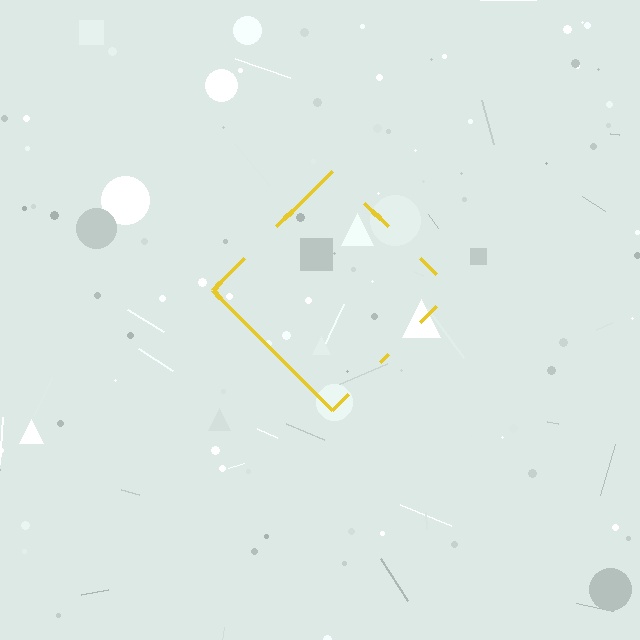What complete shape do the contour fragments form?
The contour fragments form a diamond.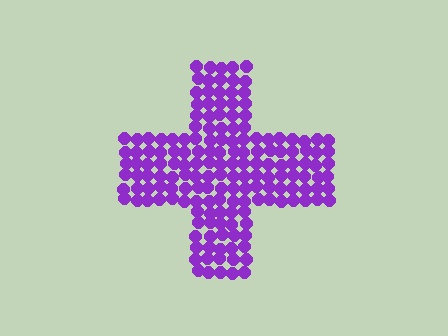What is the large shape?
The large shape is a cross.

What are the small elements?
The small elements are circles.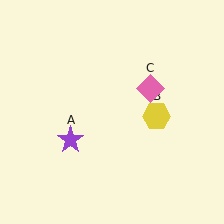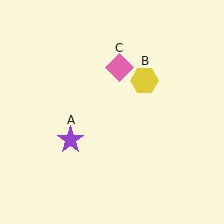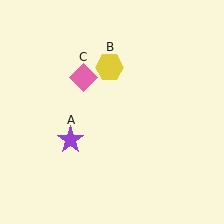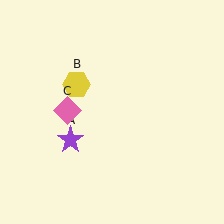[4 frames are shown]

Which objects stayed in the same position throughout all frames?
Purple star (object A) remained stationary.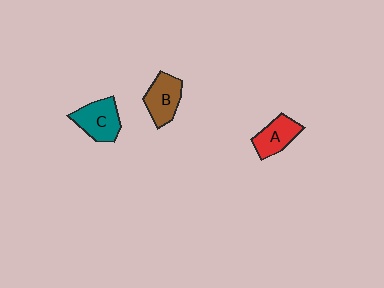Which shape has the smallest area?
Shape A (red).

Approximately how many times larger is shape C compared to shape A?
Approximately 1.2 times.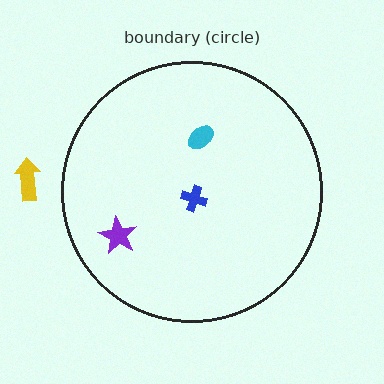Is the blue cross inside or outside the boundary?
Inside.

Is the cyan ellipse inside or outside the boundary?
Inside.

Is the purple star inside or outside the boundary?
Inside.